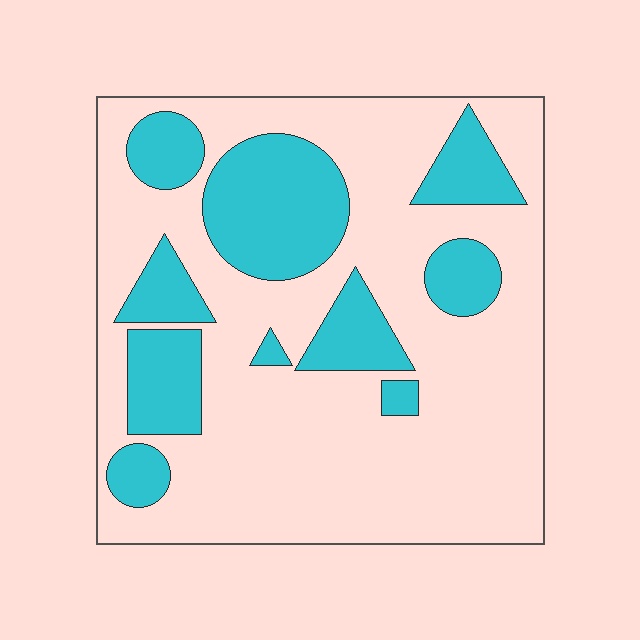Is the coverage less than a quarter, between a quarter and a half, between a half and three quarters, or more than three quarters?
Between a quarter and a half.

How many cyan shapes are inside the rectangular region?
10.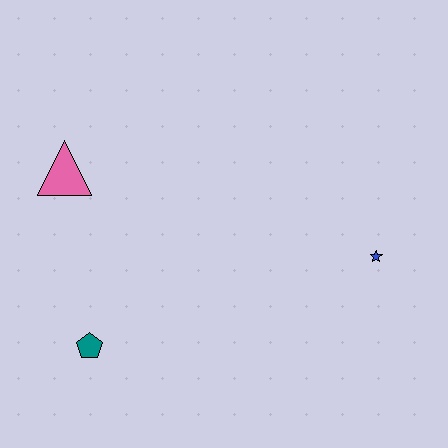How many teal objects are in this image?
There is 1 teal object.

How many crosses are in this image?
There are no crosses.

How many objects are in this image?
There are 3 objects.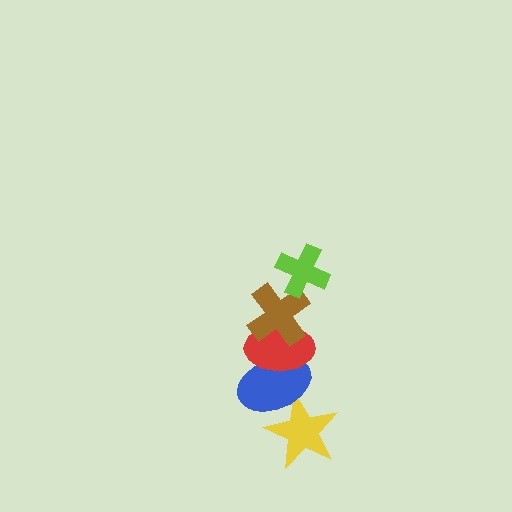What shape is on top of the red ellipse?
The brown cross is on top of the red ellipse.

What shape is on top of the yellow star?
The blue ellipse is on top of the yellow star.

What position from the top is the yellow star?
The yellow star is 5th from the top.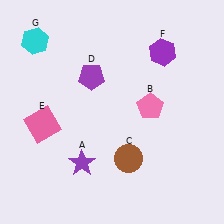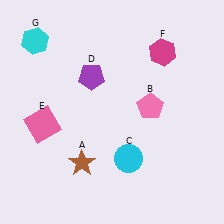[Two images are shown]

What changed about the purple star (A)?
In Image 1, A is purple. In Image 2, it changed to brown.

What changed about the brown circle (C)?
In Image 1, C is brown. In Image 2, it changed to cyan.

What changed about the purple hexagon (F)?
In Image 1, F is purple. In Image 2, it changed to magenta.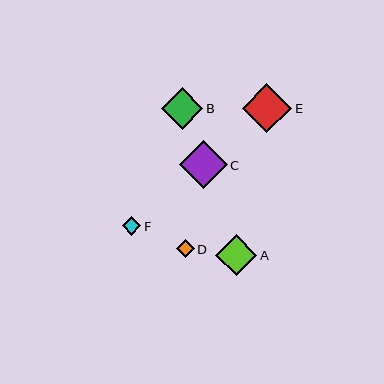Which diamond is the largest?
Diamond E is the largest with a size of approximately 49 pixels.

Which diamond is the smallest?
Diamond D is the smallest with a size of approximately 18 pixels.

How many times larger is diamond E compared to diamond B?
Diamond E is approximately 1.2 times the size of diamond B.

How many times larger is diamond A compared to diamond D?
Diamond A is approximately 2.3 times the size of diamond D.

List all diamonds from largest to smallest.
From largest to smallest: E, C, B, A, F, D.